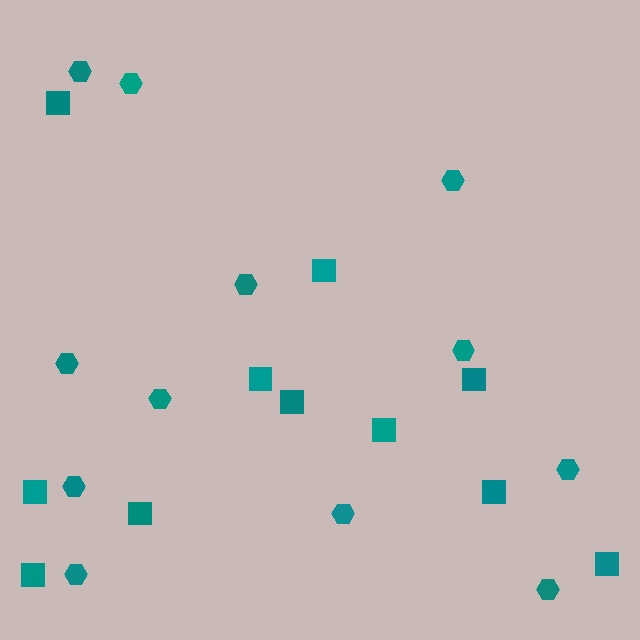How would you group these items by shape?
There are 2 groups: one group of hexagons (12) and one group of squares (11).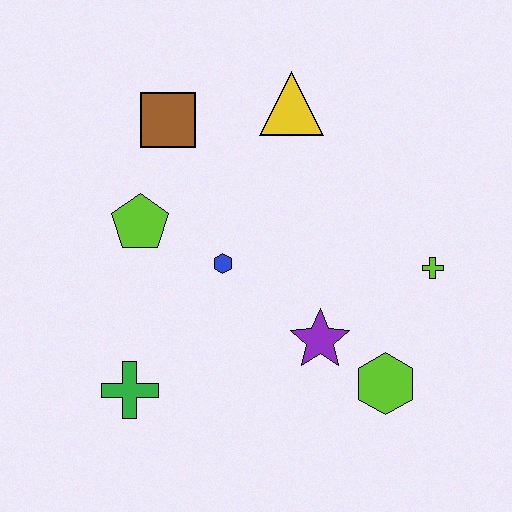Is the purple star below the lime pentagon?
Yes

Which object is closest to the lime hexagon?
The purple star is closest to the lime hexagon.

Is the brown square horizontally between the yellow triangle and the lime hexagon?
No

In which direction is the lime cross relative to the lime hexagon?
The lime cross is above the lime hexagon.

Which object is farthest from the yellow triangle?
The green cross is farthest from the yellow triangle.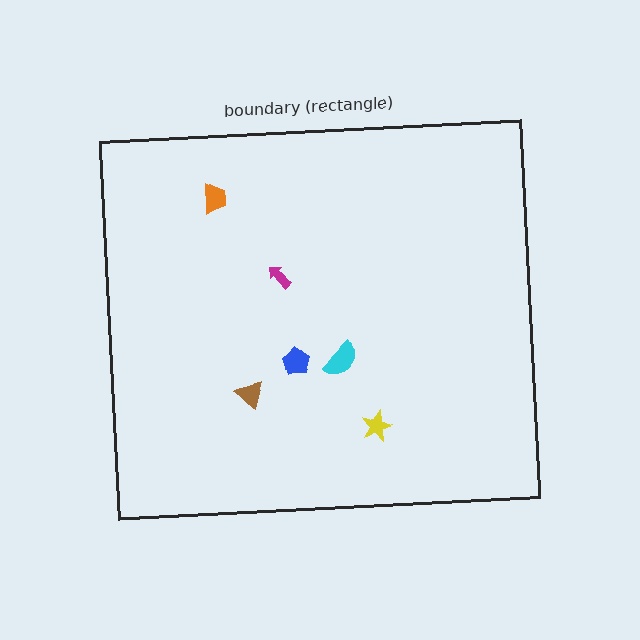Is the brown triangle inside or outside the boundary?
Inside.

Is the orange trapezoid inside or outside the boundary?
Inside.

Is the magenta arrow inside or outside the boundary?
Inside.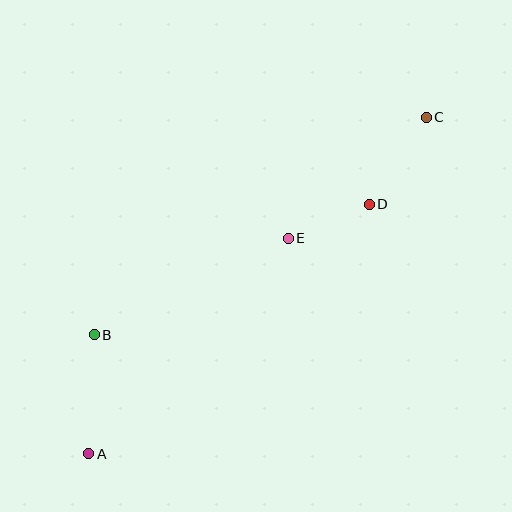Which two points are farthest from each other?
Points A and C are farthest from each other.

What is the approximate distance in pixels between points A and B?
The distance between A and B is approximately 119 pixels.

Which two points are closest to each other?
Points D and E are closest to each other.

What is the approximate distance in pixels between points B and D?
The distance between B and D is approximately 304 pixels.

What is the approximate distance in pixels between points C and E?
The distance between C and E is approximately 184 pixels.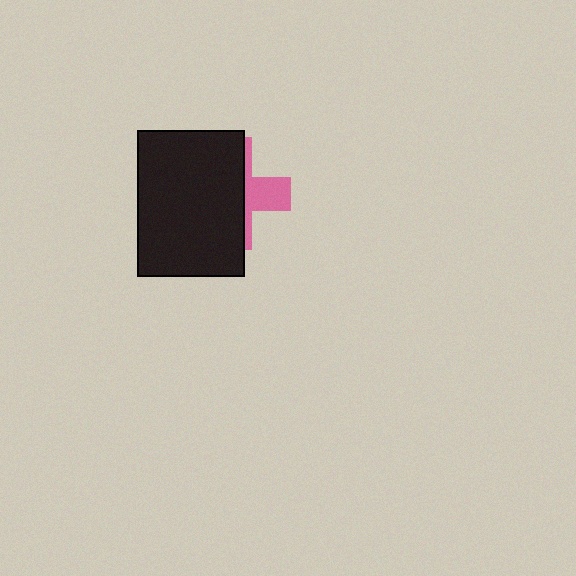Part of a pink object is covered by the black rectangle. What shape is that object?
It is a cross.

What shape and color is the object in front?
The object in front is a black rectangle.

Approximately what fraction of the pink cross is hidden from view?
Roughly 69% of the pink cross is hidden behind the black rectangle.